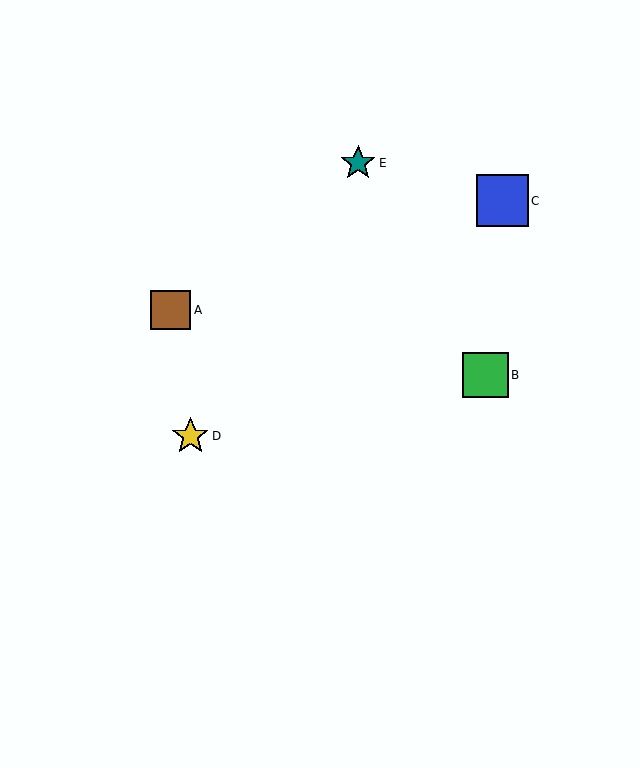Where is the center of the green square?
The center of the green square is at (486, 375).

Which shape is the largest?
The blue square (labeled C) is the largest.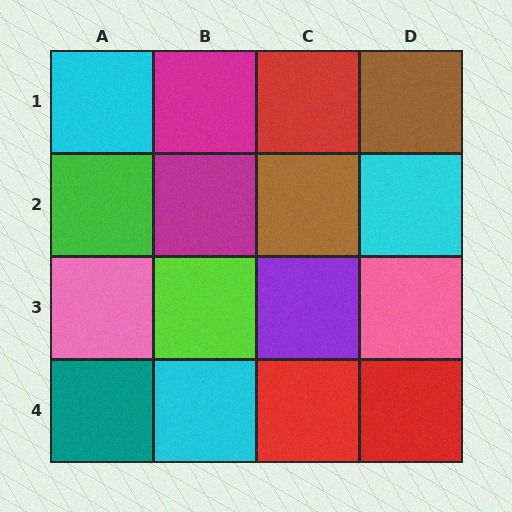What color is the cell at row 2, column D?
Cyan.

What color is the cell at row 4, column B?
Cyan.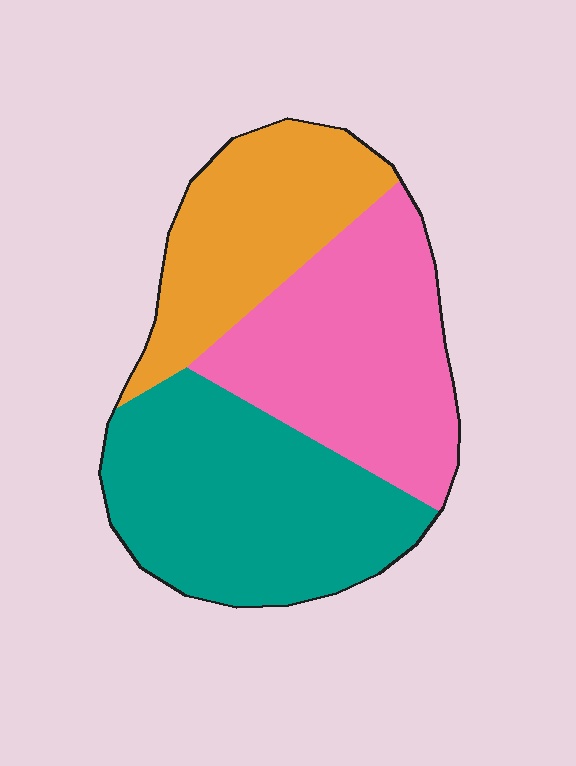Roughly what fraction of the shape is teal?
Teal covers around 40% of the shape.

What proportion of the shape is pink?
Pink covers 35% of the shape.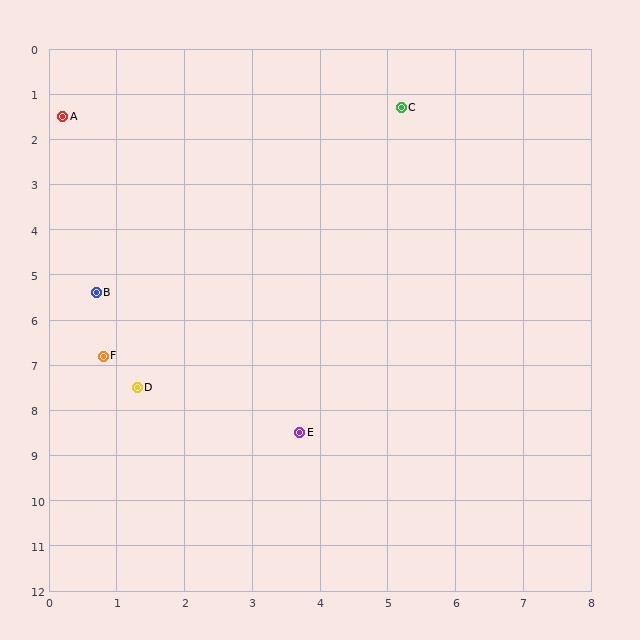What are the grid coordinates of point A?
Point A is at approximately (0.2, 1.5).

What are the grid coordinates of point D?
Point D is at approximately (1.3, 7.5).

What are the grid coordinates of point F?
Point F is at approximately (0.8, 6.8).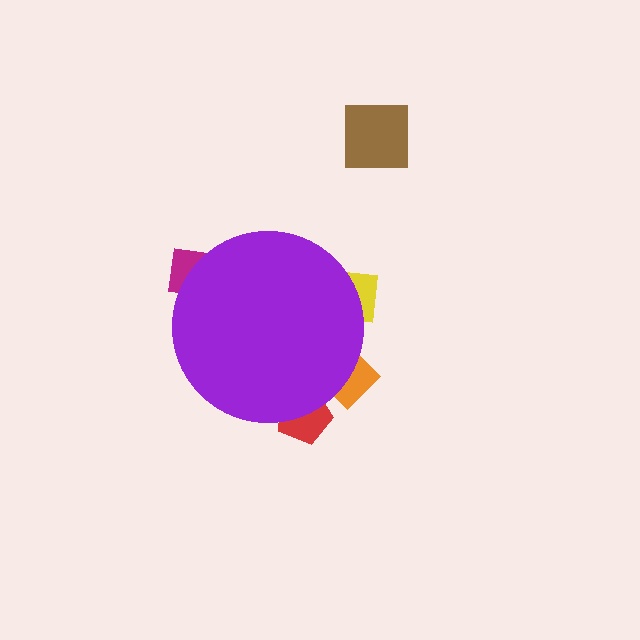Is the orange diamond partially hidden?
Yes, the orange diamond is partially hidden behind the purple circle.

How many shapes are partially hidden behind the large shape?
4 shapes are partially hidden.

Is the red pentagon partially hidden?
Yes, the red pentagon is partially hidden behind the purple circle.